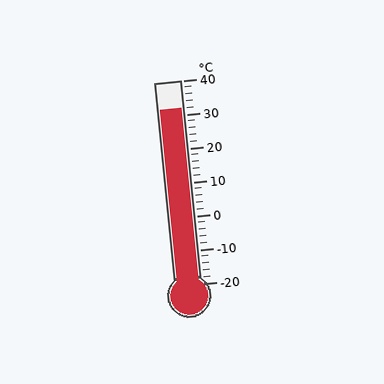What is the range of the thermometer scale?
The thermometer scale ranges from -20°C to 40°C.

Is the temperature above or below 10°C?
The temperature is above 10°C.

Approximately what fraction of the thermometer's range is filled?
The thermometer is filled to approximately 85% of its range.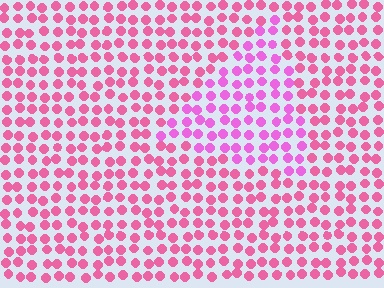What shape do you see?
I see a triangle.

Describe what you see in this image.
The image is filled with small pink elements in a uniform arrangement. A triangle-shaped region is visible where the elements are tinted to a slightly different hue, forming a subtle color boundary.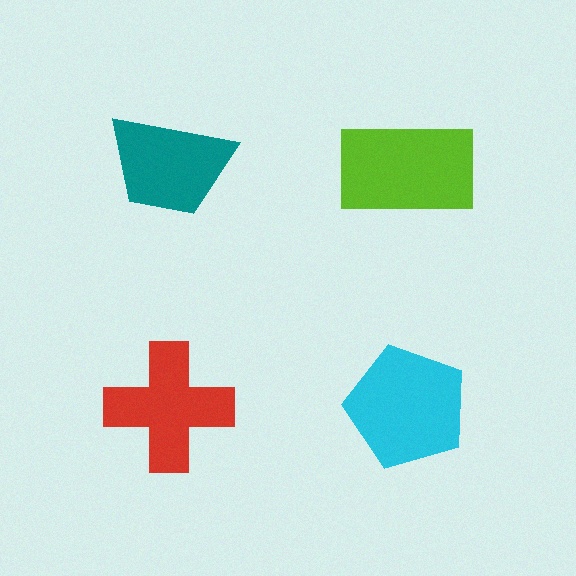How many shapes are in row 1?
2 shapes.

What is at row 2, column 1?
A red cross.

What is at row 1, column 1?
A teal trapezoid.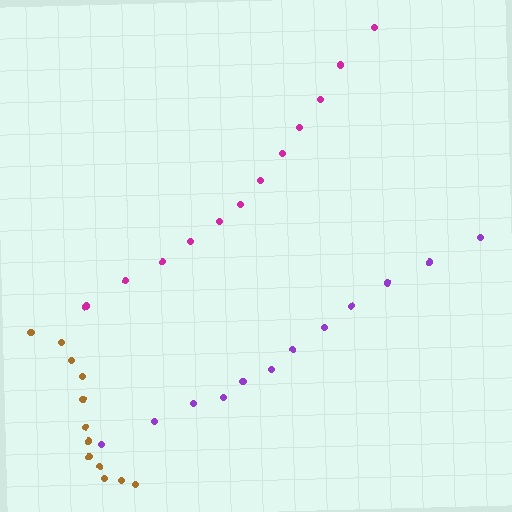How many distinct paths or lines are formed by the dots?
There are 3 distinct paths.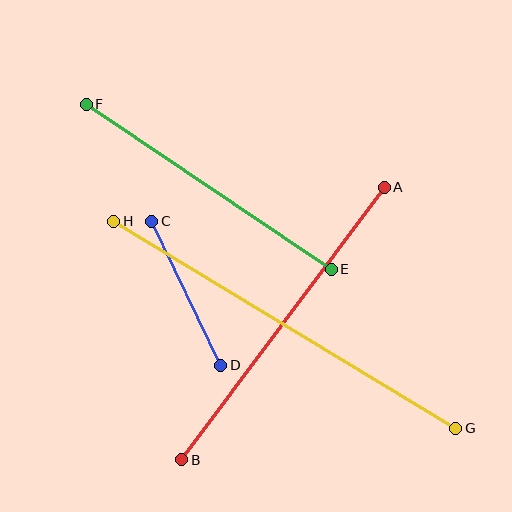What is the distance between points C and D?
The distance is approximately 160 pixels.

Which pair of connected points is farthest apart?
Points G and H are farthest apart.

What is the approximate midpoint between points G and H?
The midpoint is at approximately (285, 325) pixels.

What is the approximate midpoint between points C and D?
The midpoint is at approximately (186, 293) pixels.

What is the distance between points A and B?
The distance is approximately 339 pixels.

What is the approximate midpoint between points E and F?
The midpoint is at approximately (209, 187) pixels.